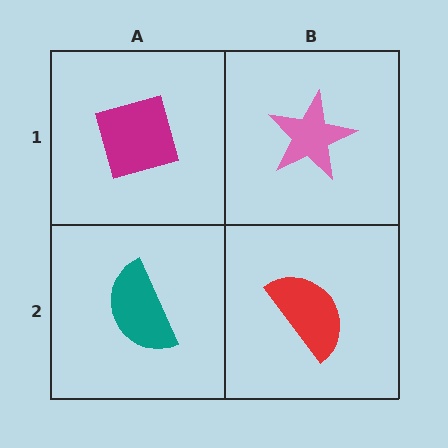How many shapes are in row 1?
2 shapes.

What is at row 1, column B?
A pink star.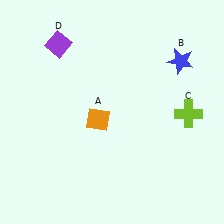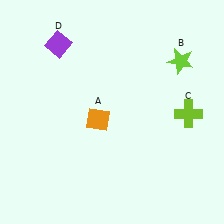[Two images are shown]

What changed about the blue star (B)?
In Image 1, B is blue. In Image 2, it changed to lime.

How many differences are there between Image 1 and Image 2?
There is 1 difference between the two images.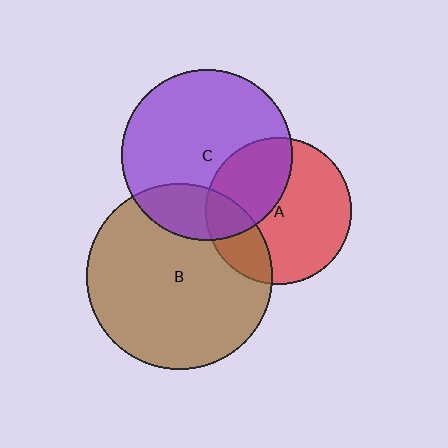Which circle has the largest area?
Circle B (brown).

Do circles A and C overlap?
Yes.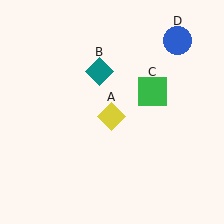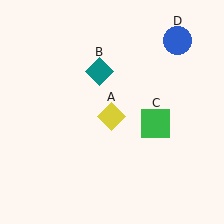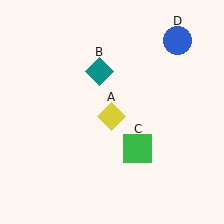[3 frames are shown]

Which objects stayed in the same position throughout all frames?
Yellow diamond (object A) and teal diamond (object B) and blue circle (object D) remained stationary.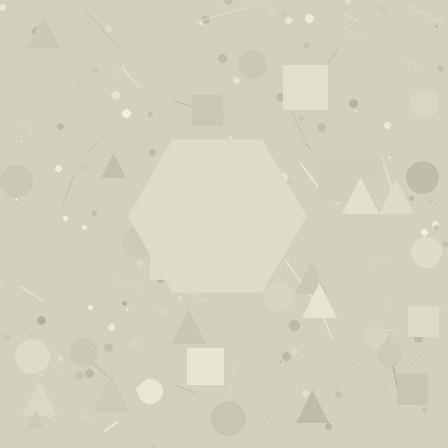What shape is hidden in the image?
A hexagon is hidden in the image.